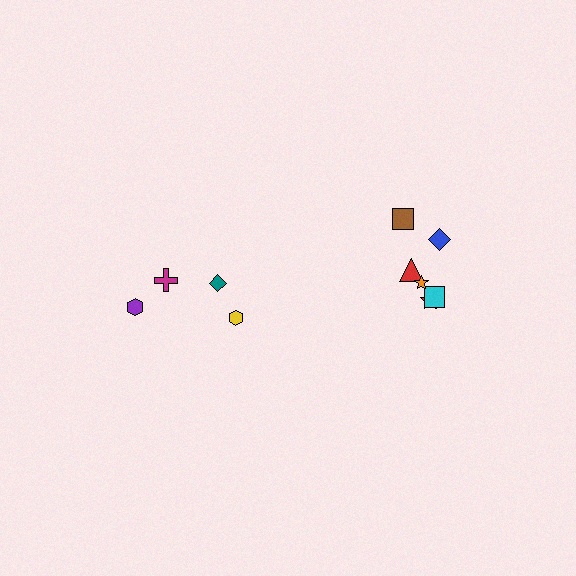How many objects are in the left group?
There are 4 objects.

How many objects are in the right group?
There are 6 objects.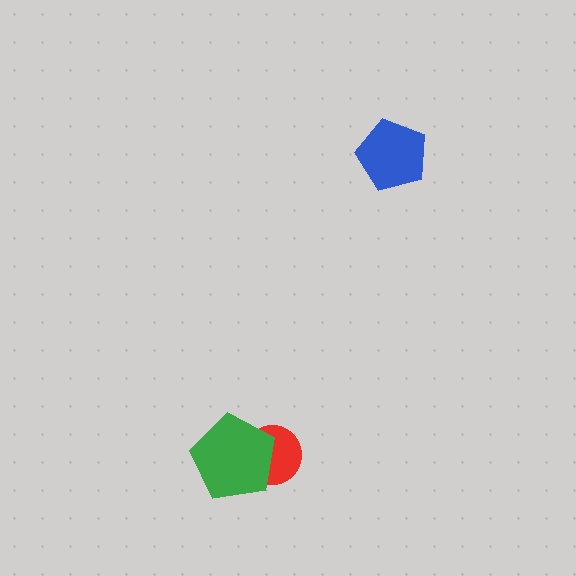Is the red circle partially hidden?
Yes, it is partially covered by another shape.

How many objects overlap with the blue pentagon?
0 objects overlap with the blue pentagon.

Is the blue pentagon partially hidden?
No, no other shape covers it.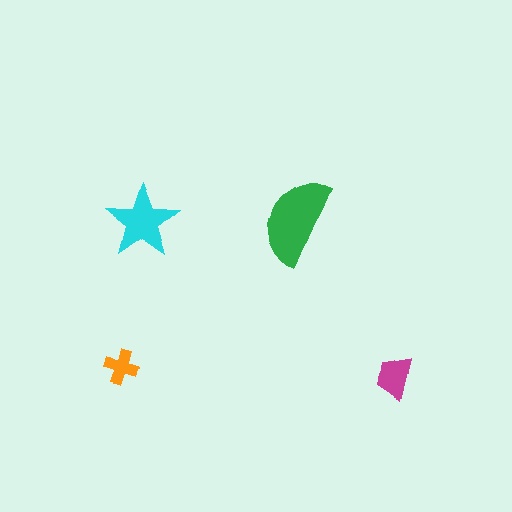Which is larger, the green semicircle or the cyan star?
The green semicircle.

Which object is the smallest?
The orange cross.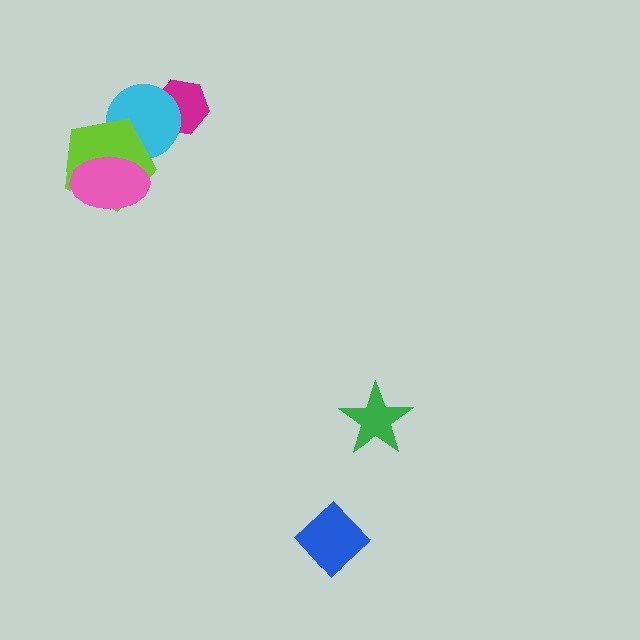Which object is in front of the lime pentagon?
The pink ellipse is in front of the lime pentagon.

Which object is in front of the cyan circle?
The lime pentagon is in front of the cyan circle.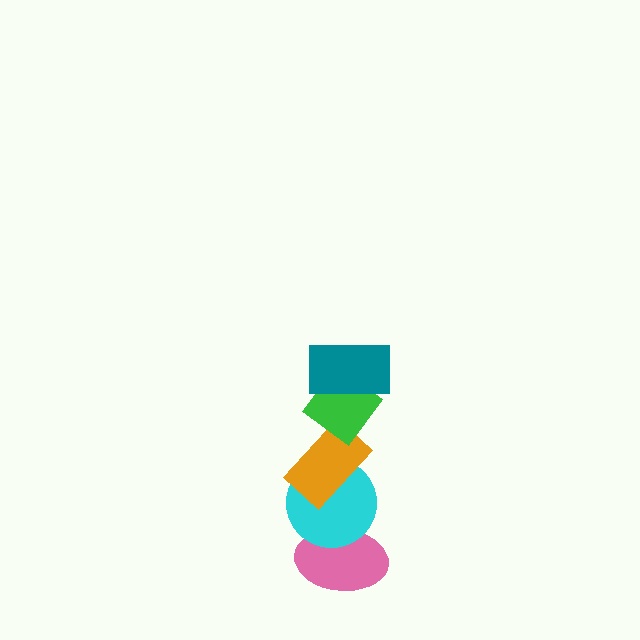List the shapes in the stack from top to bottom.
From top to bottom: the teal rectangle, the green diamond, the orange rectangle, the cyan circle, the pink ellipse.